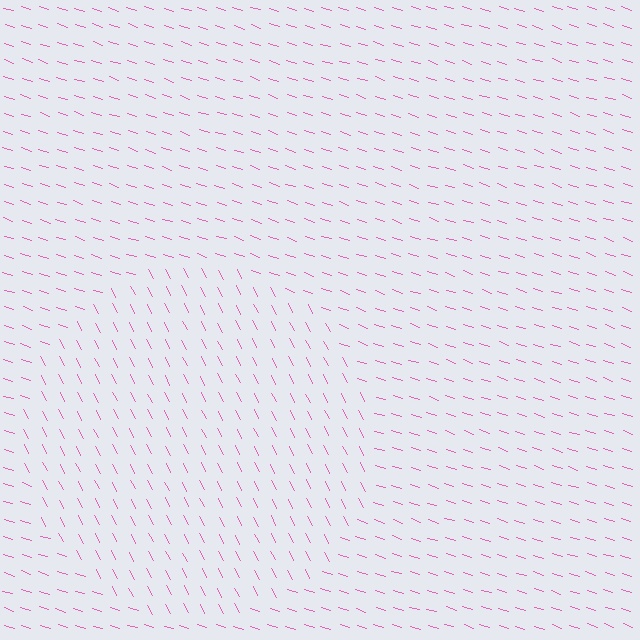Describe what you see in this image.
The image is filled with small pink line segments. A circle region in the image has lines oriented differently from the surrounding lines, creating a visible texture boundary.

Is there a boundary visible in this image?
Yes, there is a texture boundary formed by a change in line orientation.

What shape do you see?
I see a circle.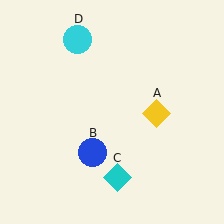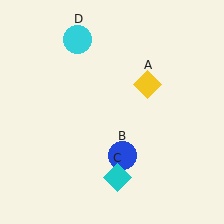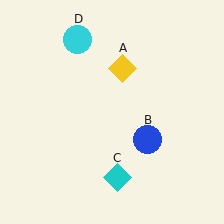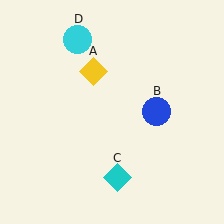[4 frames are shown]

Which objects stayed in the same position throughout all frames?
Cyan diamond (object C) and cyan circle (object D) remained stationary.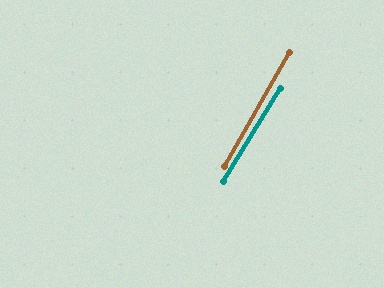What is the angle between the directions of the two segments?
Approximately 2 degrees.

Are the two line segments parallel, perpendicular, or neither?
Parallel — their directions differ by only 1.9°.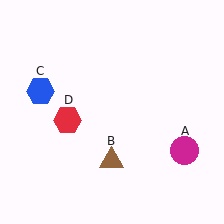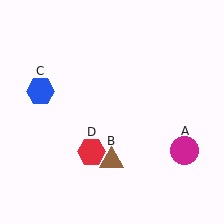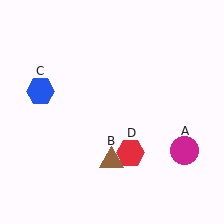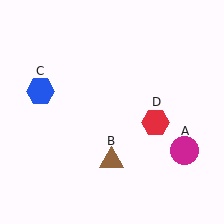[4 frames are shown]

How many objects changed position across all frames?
1 object changed position: red hexagon (object D).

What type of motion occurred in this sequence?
The red hexagon (object D) rotated counterclockwise around the center of the scene.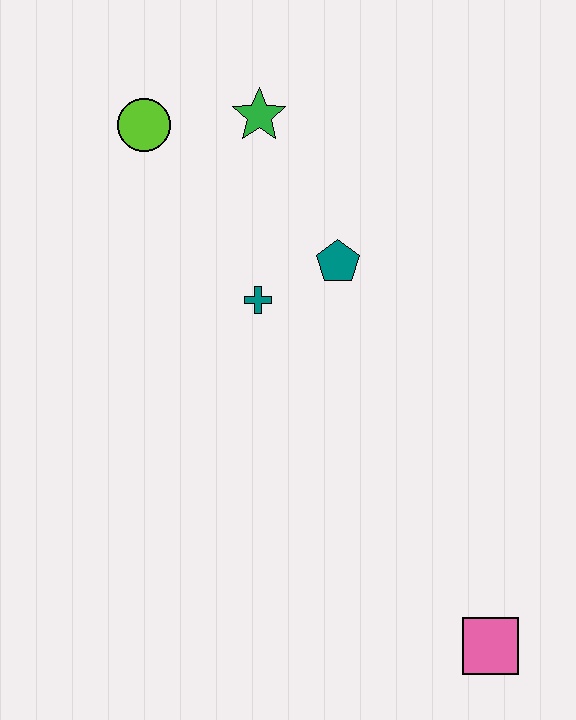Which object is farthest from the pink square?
The lime circle is farthest from the pink square.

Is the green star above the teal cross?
Yes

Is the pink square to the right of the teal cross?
Yes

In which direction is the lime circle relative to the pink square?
The lime circle is above the pink square.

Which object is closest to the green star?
The lime circle is closest to the green star.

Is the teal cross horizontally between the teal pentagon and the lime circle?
Yes